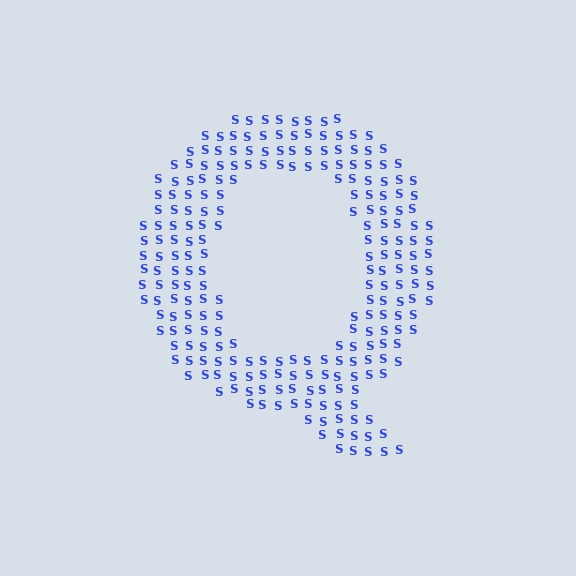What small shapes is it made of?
It is made of small letter S's.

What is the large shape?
The large shape is the letter Q.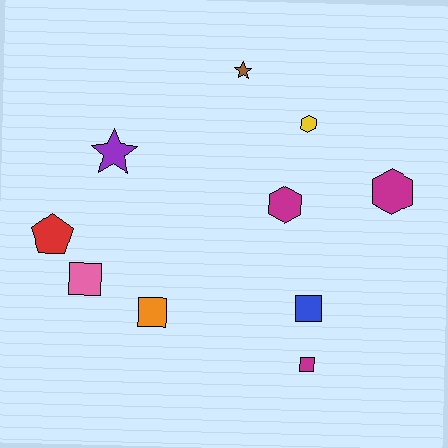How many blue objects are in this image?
There is 1 blue object.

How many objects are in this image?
There are 10 objects.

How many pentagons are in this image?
There is 1 pentagon.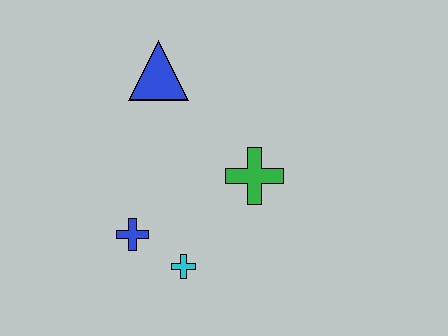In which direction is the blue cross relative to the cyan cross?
The blue cross is to the left of the cyan cross.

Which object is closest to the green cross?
The cyan cross is closest to the green cross.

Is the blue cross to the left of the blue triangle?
Yes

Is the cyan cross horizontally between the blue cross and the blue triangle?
No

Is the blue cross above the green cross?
No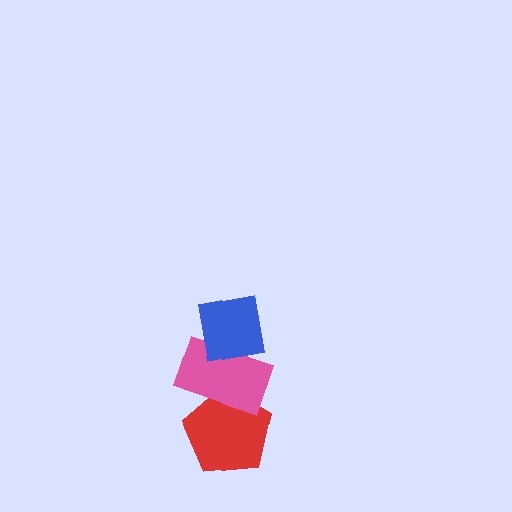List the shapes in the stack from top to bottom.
From top to bottom: the blue square, the pink rectangle, the red pentagon.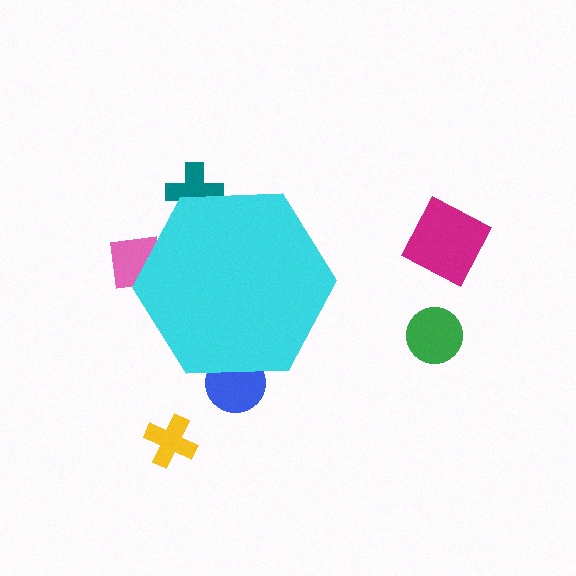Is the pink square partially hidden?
Yes, the pink square is partially hidden behind the cyan hexagon.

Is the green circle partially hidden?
No, the green circle is fully visible.